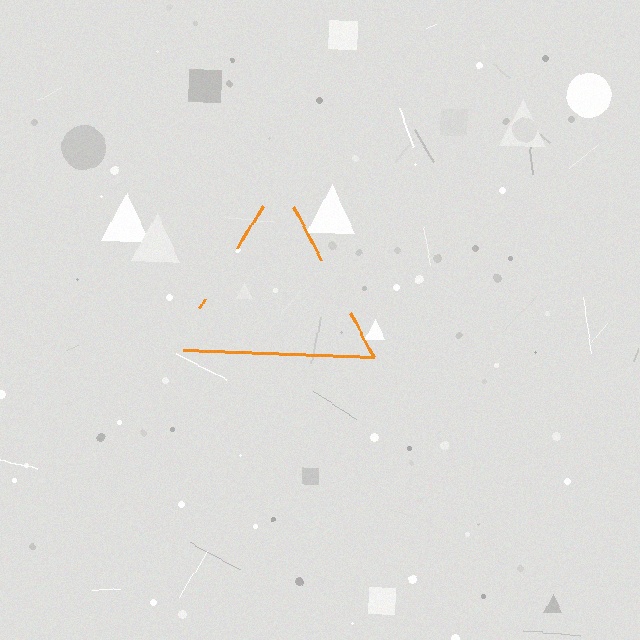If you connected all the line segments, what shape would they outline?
They would outline a triangle.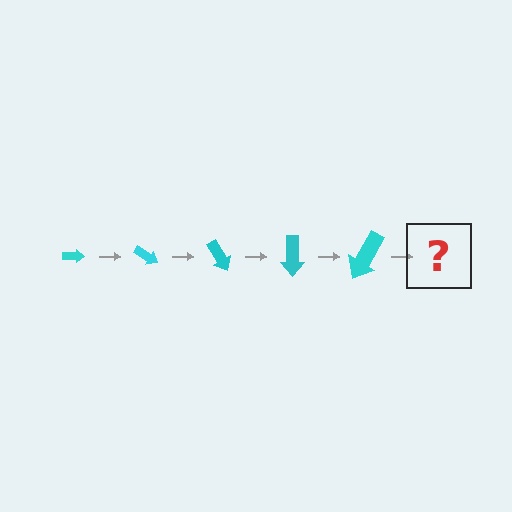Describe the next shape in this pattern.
It should be an arrow, larger than the previous one and rotated 150 degrees from the start.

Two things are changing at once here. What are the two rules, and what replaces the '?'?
The two rules are that the arrow grows larger each step and it rotates 30 degrees each step. The '?' should be an arrow, larger than the previous one and rotated 150 degrees from the start.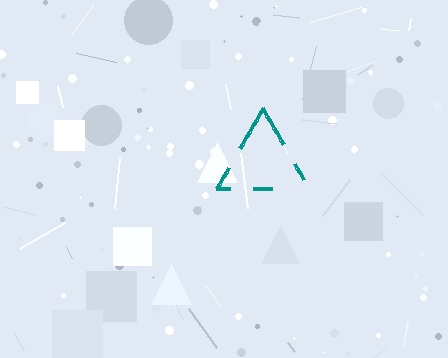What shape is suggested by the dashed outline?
The dashed outline suggests a triangle.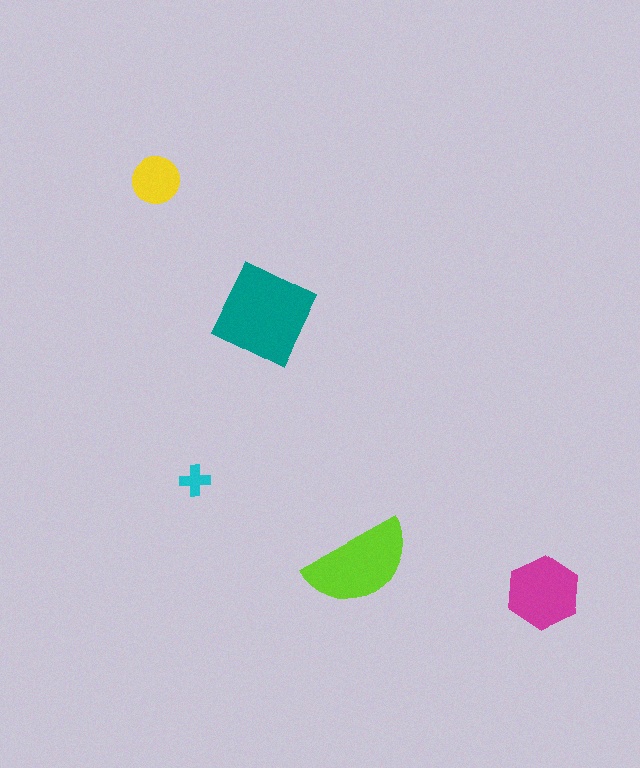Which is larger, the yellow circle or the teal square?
The teal square.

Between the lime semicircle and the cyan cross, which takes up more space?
The lime semicircle.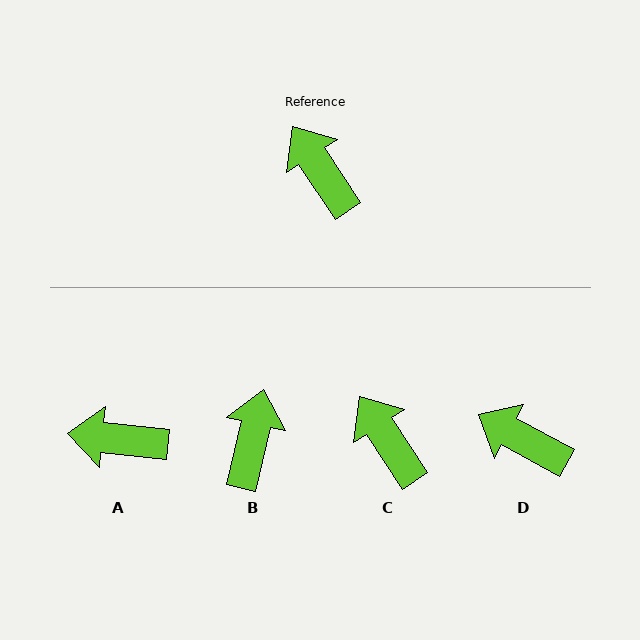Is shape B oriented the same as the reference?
No, it is off by about 46 degrees.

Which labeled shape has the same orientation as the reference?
C.